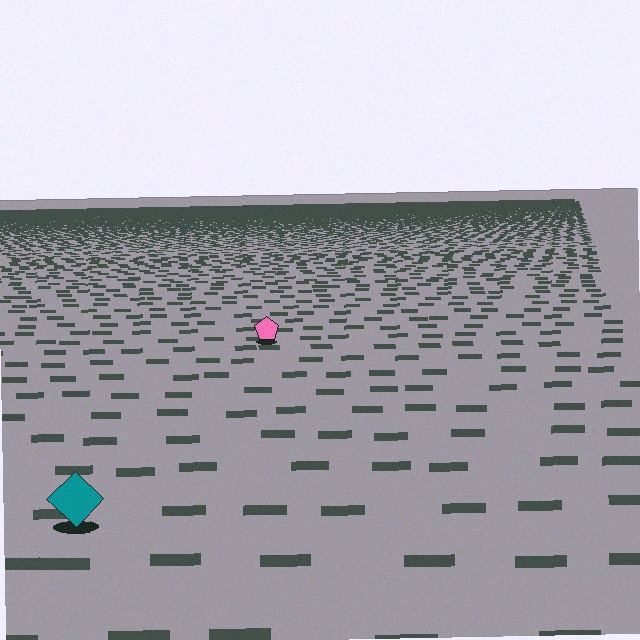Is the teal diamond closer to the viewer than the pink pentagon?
Yes. The teal diamond is closer — you can tell from the texture gradient: the ground texture is coarser near it.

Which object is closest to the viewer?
The teal diamond is closest. The texture marks near it are larger and more spread out.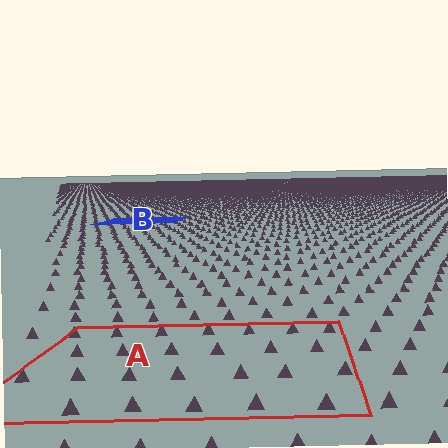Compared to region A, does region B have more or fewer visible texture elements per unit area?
Region B has more texture elements per unit area — they are packed more densely because it is farther away.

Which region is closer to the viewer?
Region A is closer. The texture elements there are larger and more spread out.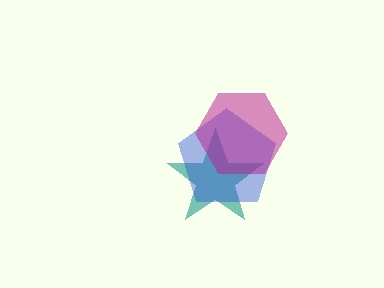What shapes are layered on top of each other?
The layered shapes are: a teal star, a blue pentagon, a magenta hexagon.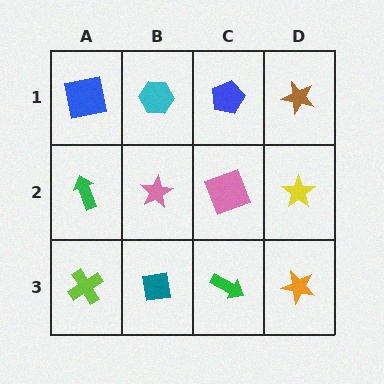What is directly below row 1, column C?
A pink square.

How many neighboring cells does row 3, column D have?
2.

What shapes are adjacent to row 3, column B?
A pink star (row 2, column B), a lime cross (row 3, column A), a green arrow (row 3, column C).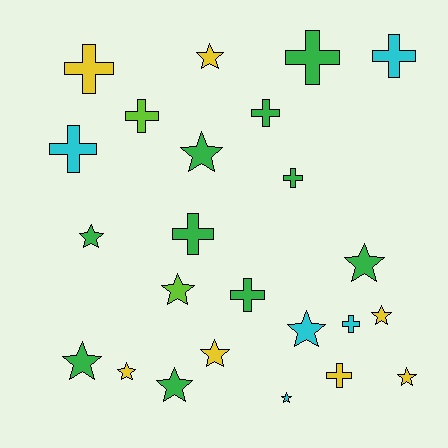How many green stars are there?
There are 5 green stars.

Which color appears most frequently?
Green, with 10 objects.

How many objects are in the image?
There are 24 objects.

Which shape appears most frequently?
Star, with 13 objects.